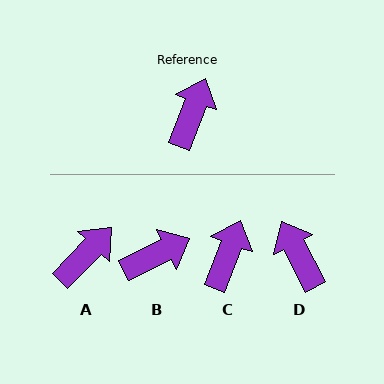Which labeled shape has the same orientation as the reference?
C.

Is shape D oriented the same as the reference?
No, it is off by about 48 degrees.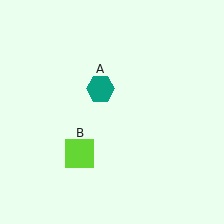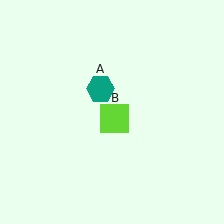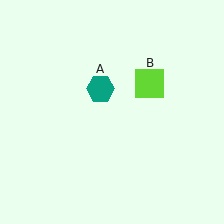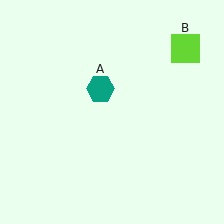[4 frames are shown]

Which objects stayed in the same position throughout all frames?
Teal hexagon (object A) remained stationary.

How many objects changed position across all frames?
1 object changed position: lime square (object B).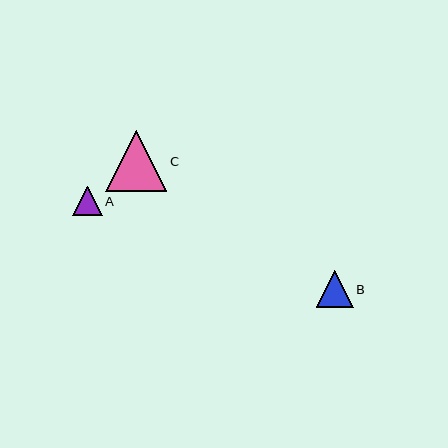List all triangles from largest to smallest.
From largest to smallest: C, B, A.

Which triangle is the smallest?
Triangle A is the smallest with a size of approximately 29 pixels.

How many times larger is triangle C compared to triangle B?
Triangle C is approximately 1.6 times the size of triangle B.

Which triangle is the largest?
Triangle C is the largest with a size of approximately 61 pixels.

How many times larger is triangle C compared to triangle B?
Triangle C is approximately 1.6 times the size of triangle B.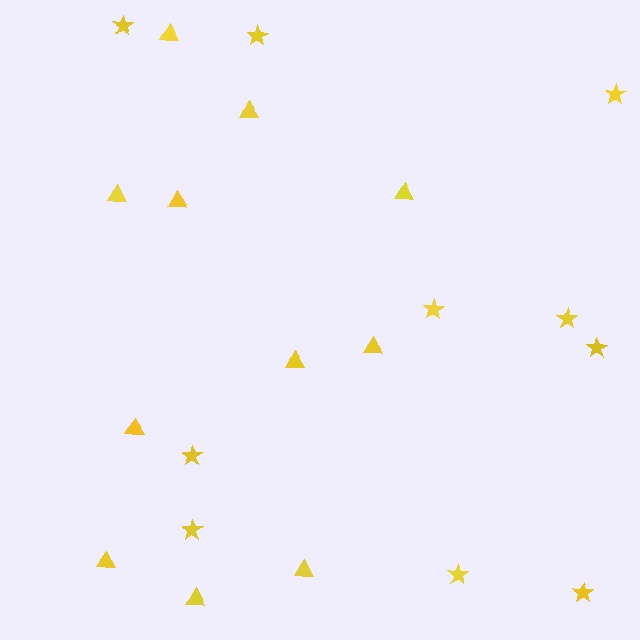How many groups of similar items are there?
There are 2 groups: one group of triangles (11) and one group of stars (10).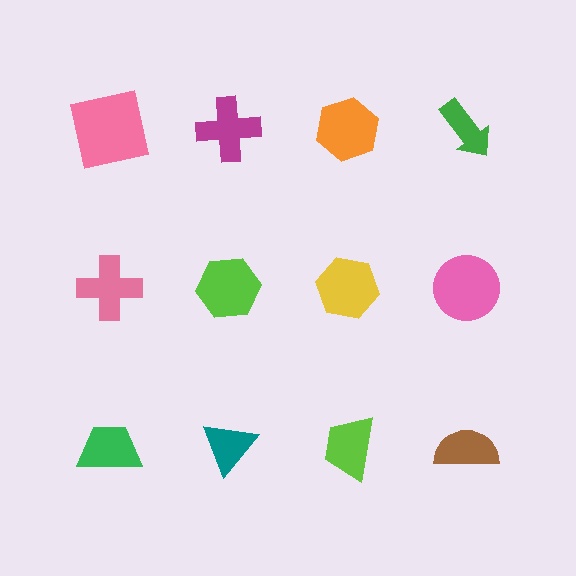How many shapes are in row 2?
4 shapes.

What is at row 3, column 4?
A brown semicircle.